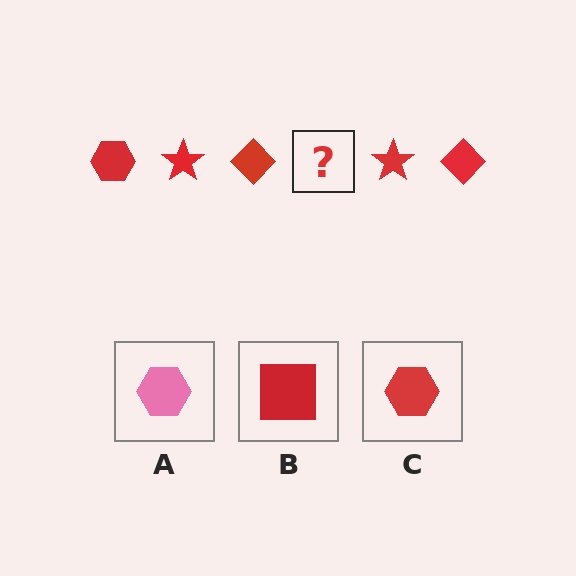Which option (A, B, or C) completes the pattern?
C.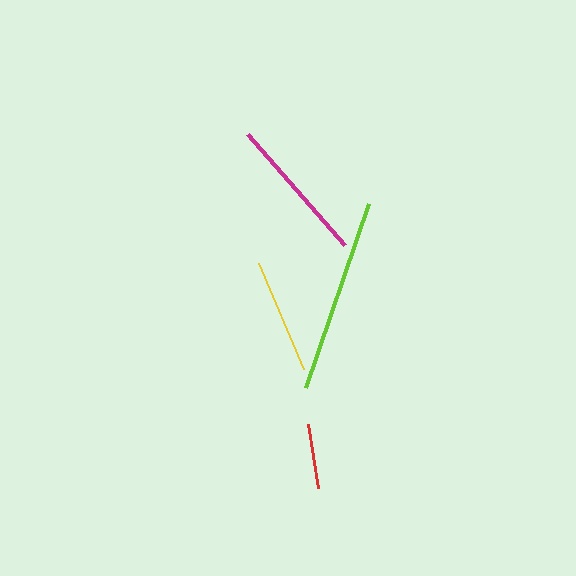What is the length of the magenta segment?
The magenta segment is approximately 147 pixels long.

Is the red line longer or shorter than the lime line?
The lime line is longer than the red line.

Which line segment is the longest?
The lime line is the longest at approximately 195 pixels.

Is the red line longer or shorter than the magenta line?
The magenta line is longer than the red line.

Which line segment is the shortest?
The red line is the shortest at approximately 64 pixels.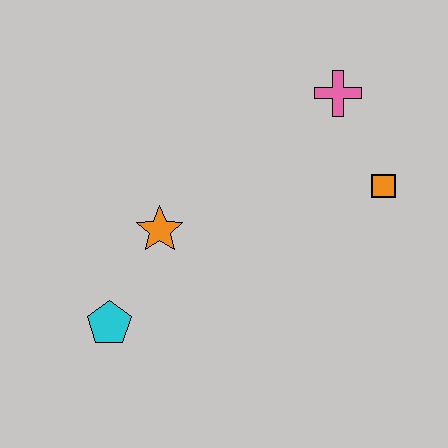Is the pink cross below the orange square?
No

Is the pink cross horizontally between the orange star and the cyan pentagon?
No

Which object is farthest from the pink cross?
The cyan pentagon is farthest from the pink cross.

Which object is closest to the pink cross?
The orange square is closest to the pink cross.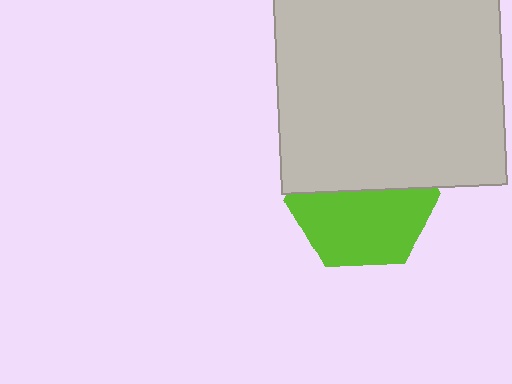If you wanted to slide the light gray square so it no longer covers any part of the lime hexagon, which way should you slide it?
Slide it up — that is the most direct way to separate the two shapes.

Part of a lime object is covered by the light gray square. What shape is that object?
It is a hexagon.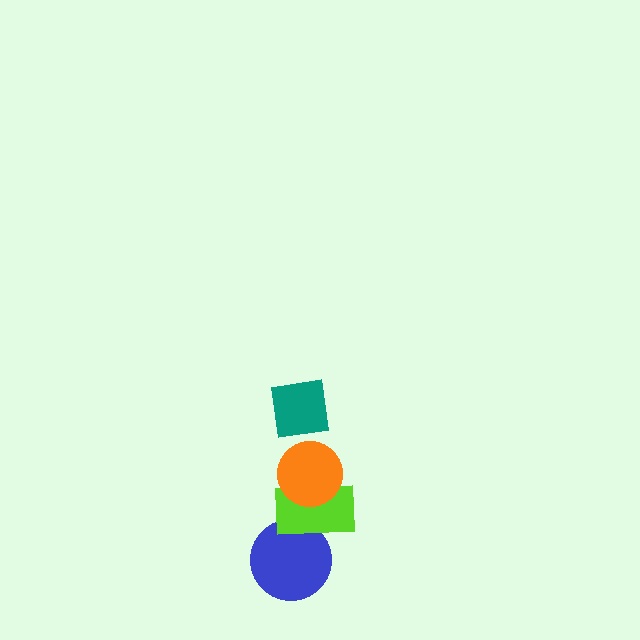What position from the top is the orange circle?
The orange circle is 2nd from the top.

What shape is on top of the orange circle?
The teal square is on top of the orange circle.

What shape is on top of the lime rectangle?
The orange circle is on top of the lime rectangle.